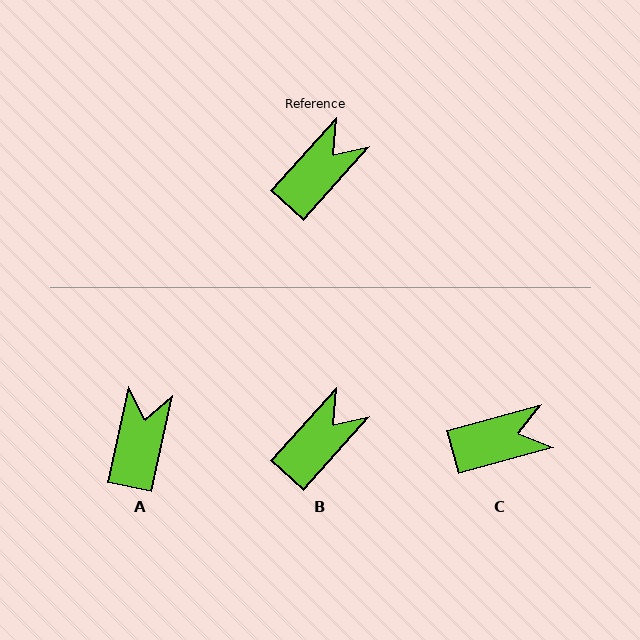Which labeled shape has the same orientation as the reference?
B.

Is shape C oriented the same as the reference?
No, it is off by about 33 degrees.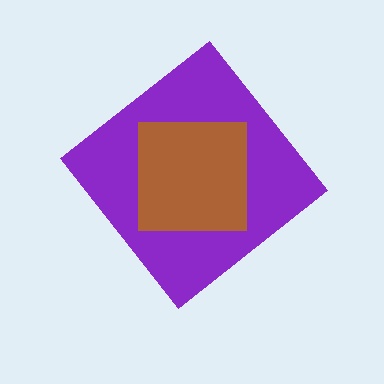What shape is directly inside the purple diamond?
The brown square.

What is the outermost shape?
The purple diamond.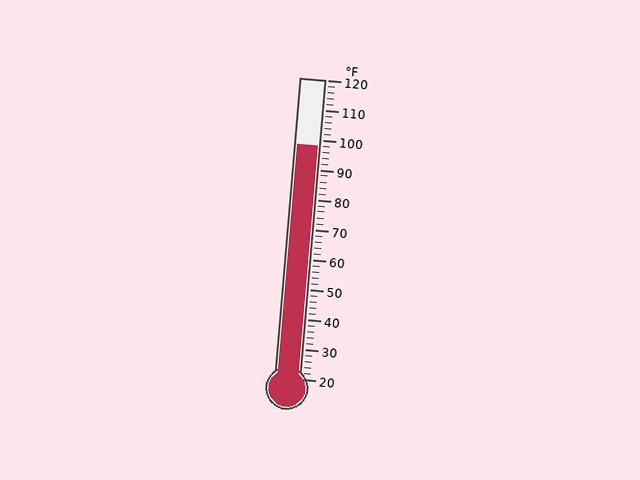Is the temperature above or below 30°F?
The temperature is above 30°F.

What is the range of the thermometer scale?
The thermometer scale ranges from 20°F to 120°F.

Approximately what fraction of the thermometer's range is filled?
The thermometer is filled to approximately 80% of its range.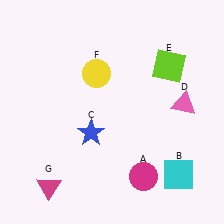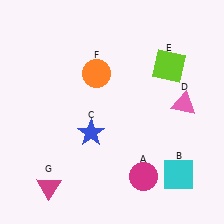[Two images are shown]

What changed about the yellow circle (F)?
In Image 1, F is yellow. In Image 2, it changed to orange.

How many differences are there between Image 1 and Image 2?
There is 1 difference between the two images.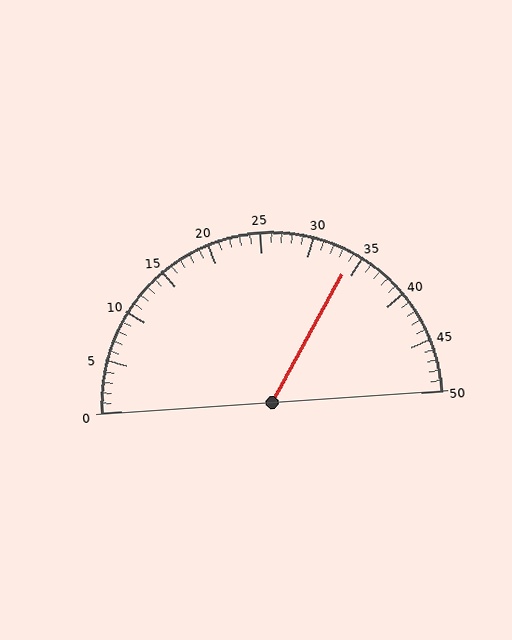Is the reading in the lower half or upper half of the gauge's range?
The reading is in the upper half of the range (0 to 50).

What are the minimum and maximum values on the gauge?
The gauge ranges from 0 to 50.